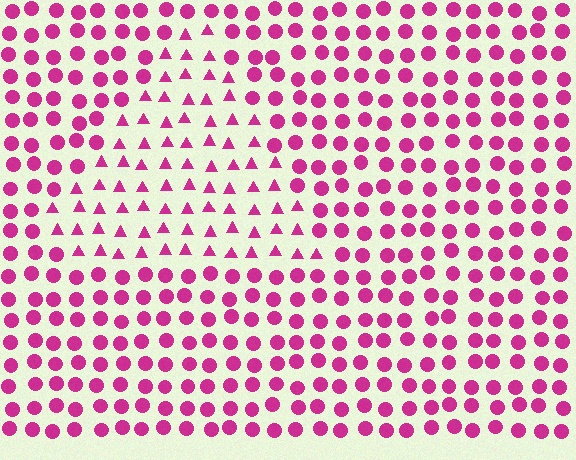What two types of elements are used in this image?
The image uses triangles inside the triangle region and circles outside it.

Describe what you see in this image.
The image is filled with small magenta elements arranged in a uniform grid. A triangle-shaped region contains triangles, while the surrounding area contains circles. The boundary is defined purely by the change in element shape.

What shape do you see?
I see a triangle.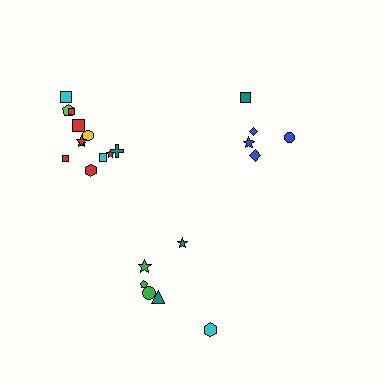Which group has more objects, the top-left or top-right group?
The top-left group.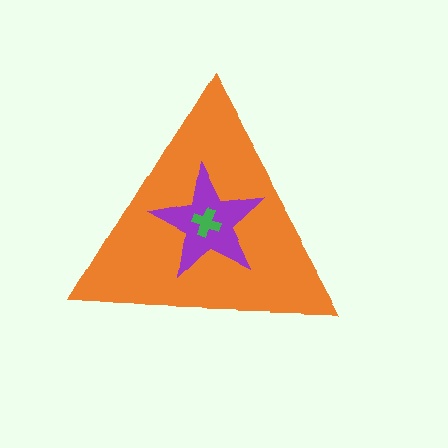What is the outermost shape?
The orange triangle.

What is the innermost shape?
The green cross.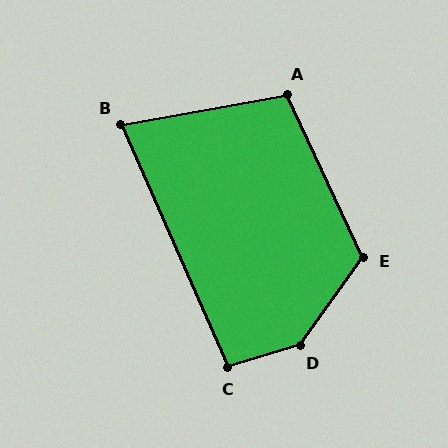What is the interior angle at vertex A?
Approximately 105 degrees (obtuse).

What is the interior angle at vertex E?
Approximately 119 degrees (obtuse).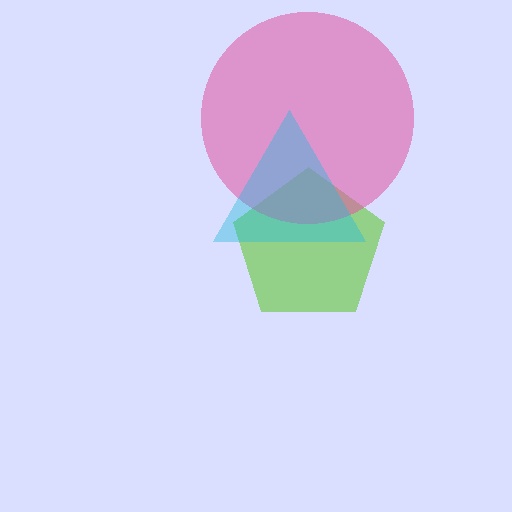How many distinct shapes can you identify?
There are 3 distinct shapes: a lime pentagon, a pink circle, a cyan triangle.